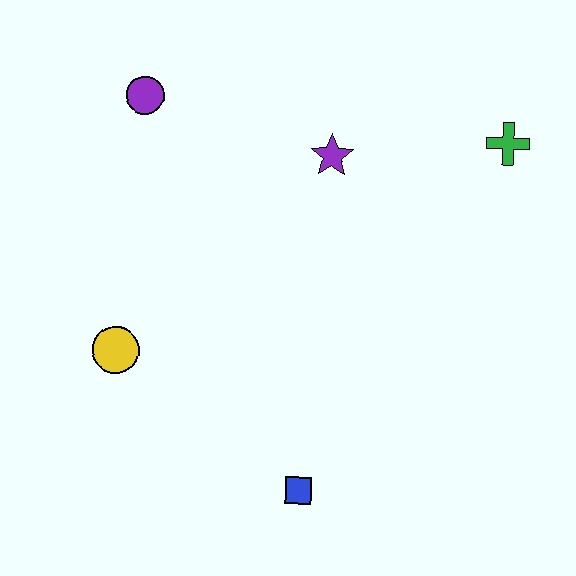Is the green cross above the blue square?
Yes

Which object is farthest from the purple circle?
The blue square is farthest from the purple circle.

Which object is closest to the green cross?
The purple star is closest to the green cross.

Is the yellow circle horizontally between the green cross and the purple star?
No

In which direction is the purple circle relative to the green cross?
The purple circle is to the left of the green cross.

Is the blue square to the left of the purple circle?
No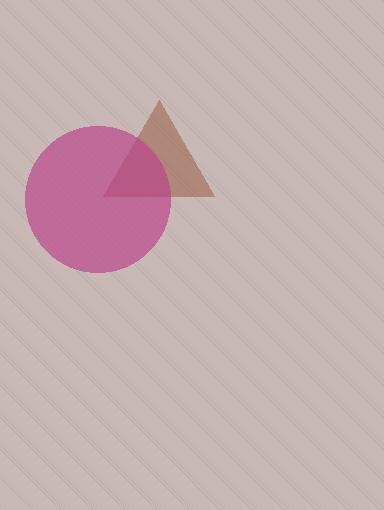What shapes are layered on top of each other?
The layered shapes are: a brown triangle, a magenta circle.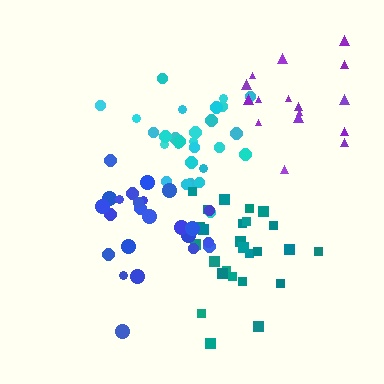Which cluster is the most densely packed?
Blue.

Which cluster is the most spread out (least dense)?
Purple.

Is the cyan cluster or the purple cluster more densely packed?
Cyan.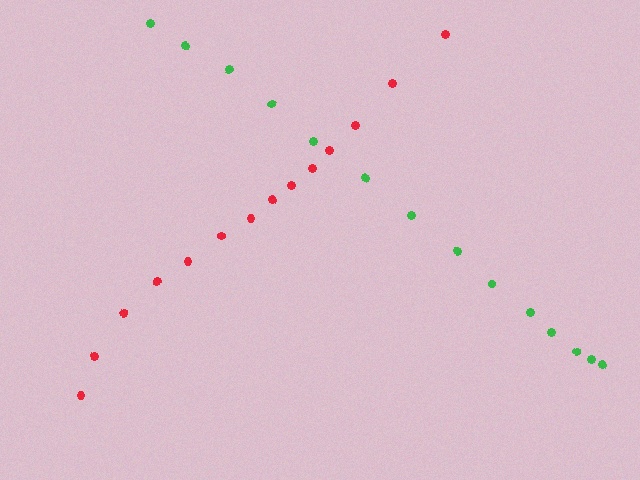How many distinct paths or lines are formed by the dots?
There are 2 distinct paths.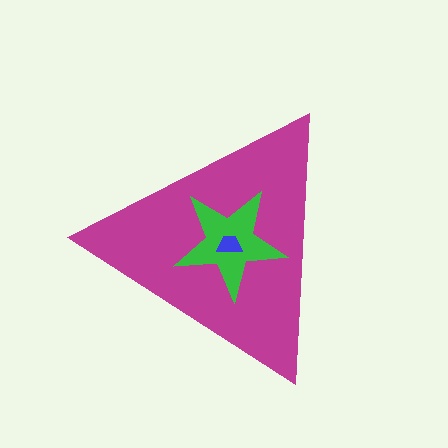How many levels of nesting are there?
3.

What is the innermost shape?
The blue trapezoid.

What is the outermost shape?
The magenta triangle.